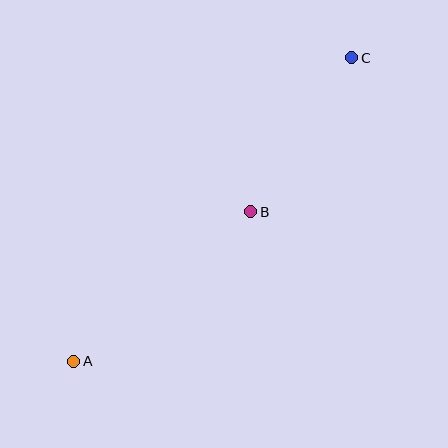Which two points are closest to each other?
Points B and C are closest to each other.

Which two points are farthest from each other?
Points A and C are farthest from each other.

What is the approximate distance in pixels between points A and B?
The distance between A and B is approximately 232 pixels.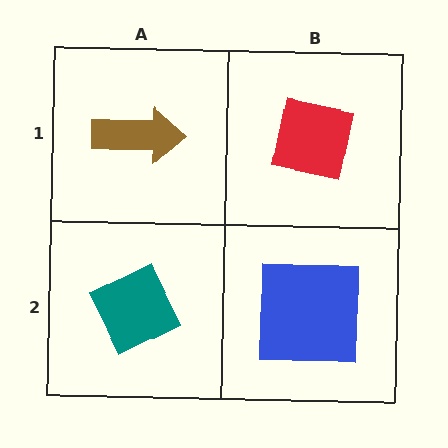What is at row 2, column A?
A teal diamond.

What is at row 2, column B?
A blue square.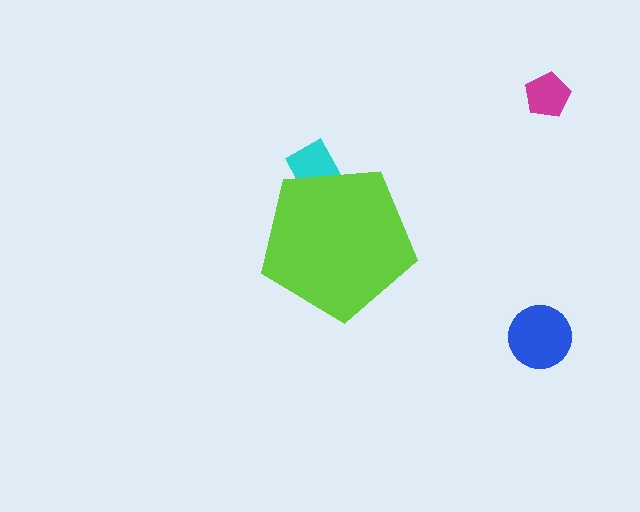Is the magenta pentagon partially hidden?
No, the magenta pentagon is fully visible.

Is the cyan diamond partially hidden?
Yes, the cyan diamond is partially hidden behind the lime pentagon.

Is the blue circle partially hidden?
No, the blue circle is fully visible.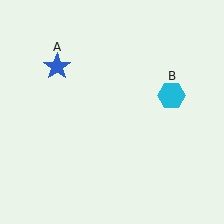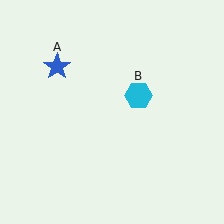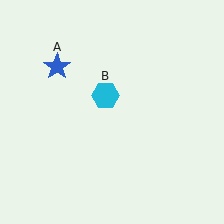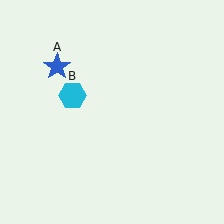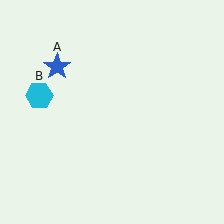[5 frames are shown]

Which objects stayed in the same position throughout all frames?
Blue star (object A) remained stationary.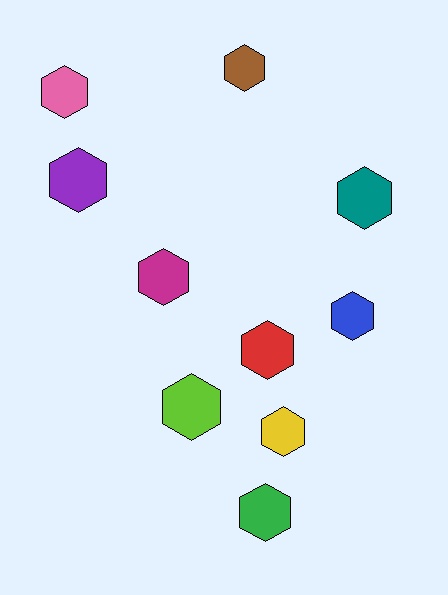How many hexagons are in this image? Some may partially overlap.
There are 10 hexagons.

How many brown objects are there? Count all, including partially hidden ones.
There is 1 brown object.